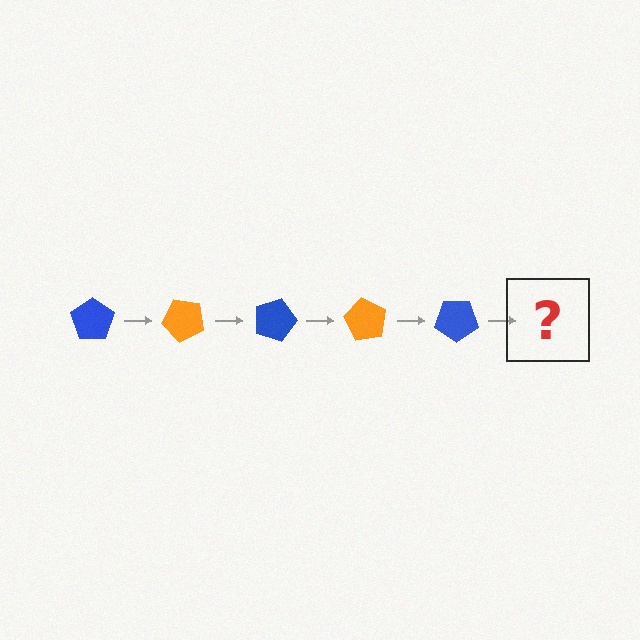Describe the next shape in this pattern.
It should be an orange pentagon, rotated 225 degrees from the start.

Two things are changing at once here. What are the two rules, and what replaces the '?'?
The two rules are that it rotates 45 degrees each step and the color cycles through blue and orange. The '?' should be an orange pentagon, rotated 225 degrees from the start.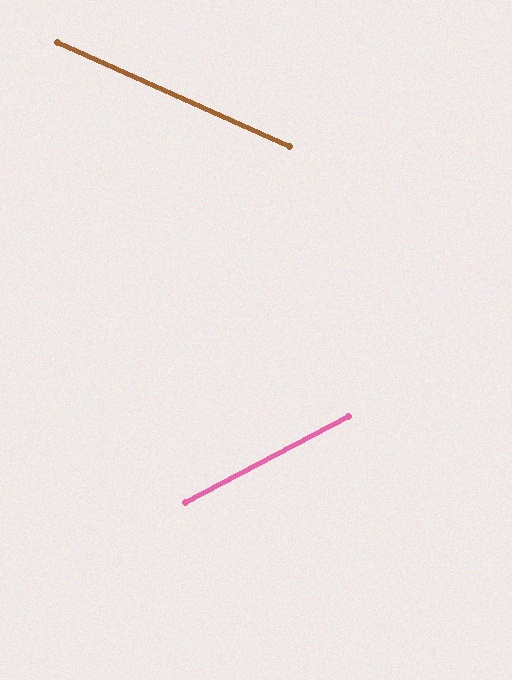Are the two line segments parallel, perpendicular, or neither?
Neither parallel nor perpendicular — they differ by about 52°.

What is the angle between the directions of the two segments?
Approximately 52 degrees.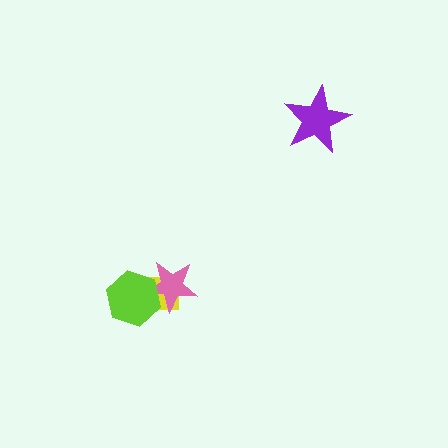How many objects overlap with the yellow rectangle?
2 objects overlap with the yellow rectangle.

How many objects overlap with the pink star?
2 objects overlap with the pink star.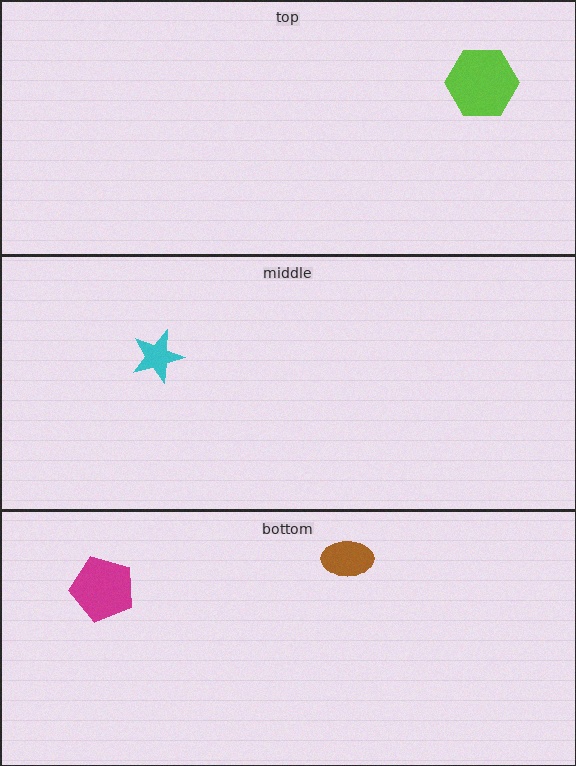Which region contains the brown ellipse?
The bottom region.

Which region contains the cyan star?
The middle region.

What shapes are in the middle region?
The cyan star.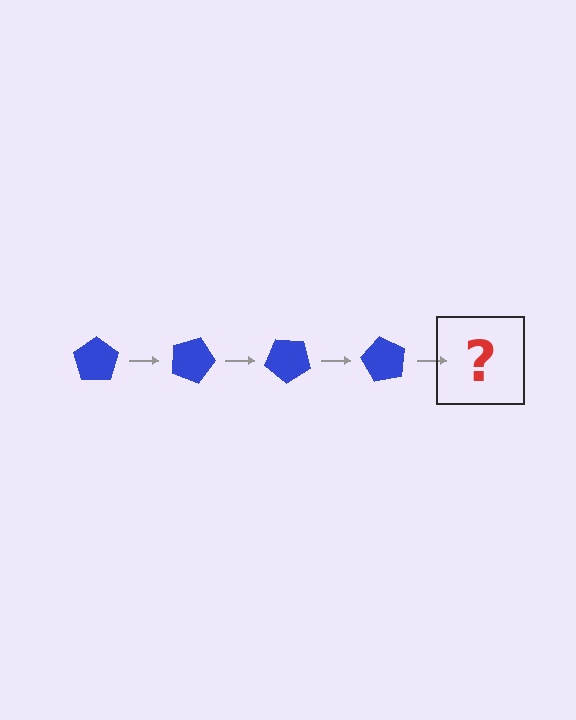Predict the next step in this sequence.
The next step is a blue pentagon rotated 80 degrees.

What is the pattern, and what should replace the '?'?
The pattern is that the pentagon rotates 20 degrees each step. The '?' should be a blue pentagon rotated 80 degrees.